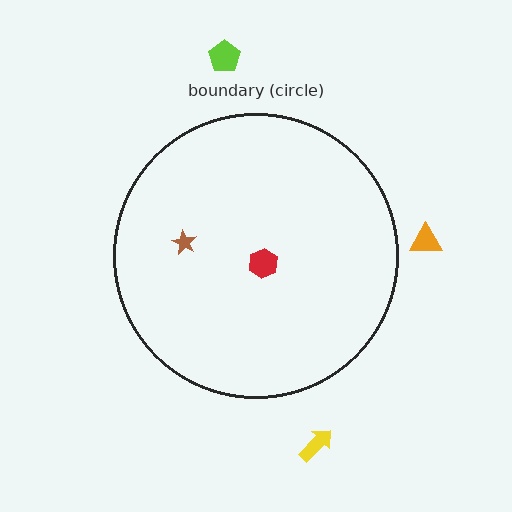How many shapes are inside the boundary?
2 inside, 3 outside.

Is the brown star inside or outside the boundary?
Inside.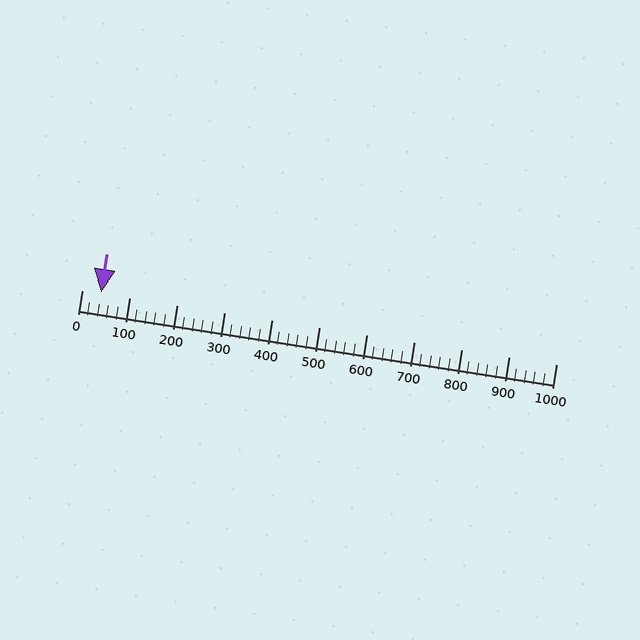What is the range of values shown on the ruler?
The ruler shows values from 0 to 1000.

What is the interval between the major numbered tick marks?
The major tick marks are spaced 100 units apart.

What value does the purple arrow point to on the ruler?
The purple arrow points to approximately 40.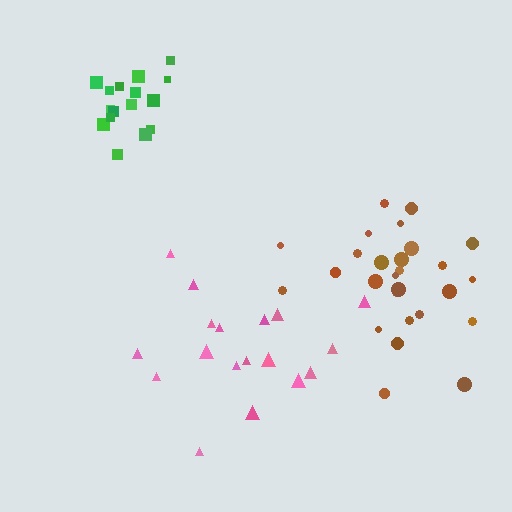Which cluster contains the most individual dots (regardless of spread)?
Brown (27).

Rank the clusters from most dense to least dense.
green, brown, pink.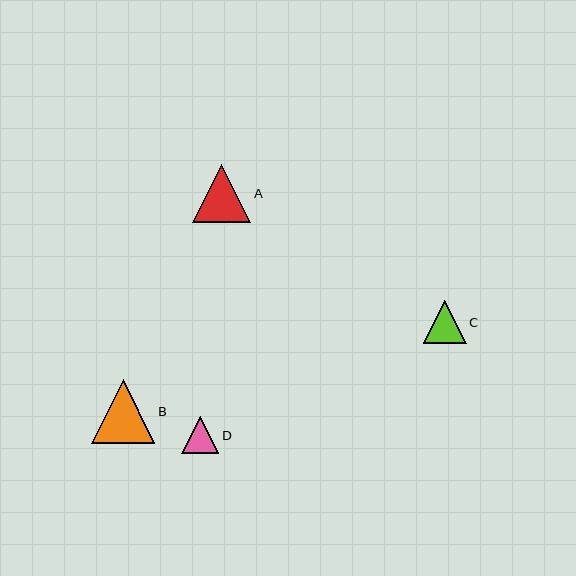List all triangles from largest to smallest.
From largest to smallest: B, A, C, D.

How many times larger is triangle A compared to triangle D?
Triangle A is approximately 1.6 times the size of triangle D.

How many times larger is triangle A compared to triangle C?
Triangle A is approximately 1.4 times the size of triangle C.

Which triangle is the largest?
Triangle B is the largest with a size of approximately 63 pixels.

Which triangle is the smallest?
Triangle D is the smallest with a size of approximately 37 pixels.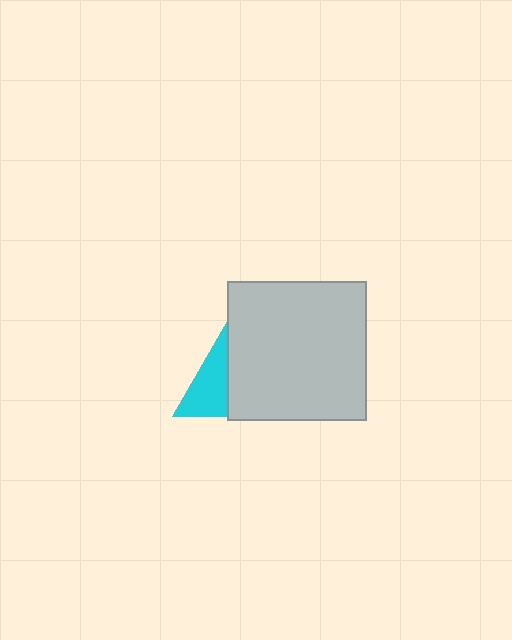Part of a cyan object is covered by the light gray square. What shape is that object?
It is a triangle.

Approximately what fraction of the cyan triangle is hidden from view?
Roughly 52% of the cyan triangle is hidden behind the light gray square.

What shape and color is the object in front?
The object in front is a light gray square.